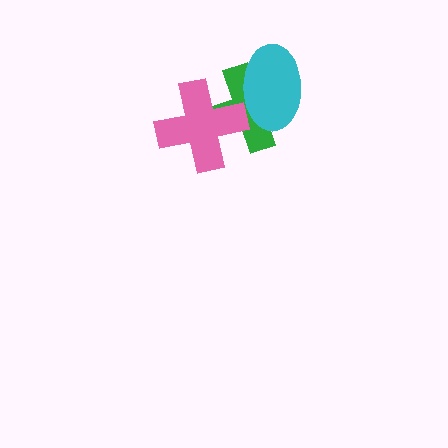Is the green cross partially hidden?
Yes, it is partially covered by another shape.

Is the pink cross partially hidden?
No, no other shape covers it.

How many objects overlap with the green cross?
2 objects overlap with the green cross.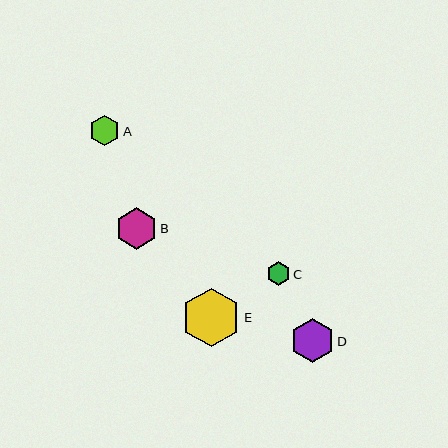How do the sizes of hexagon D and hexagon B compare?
Hexagon D and hexagon B are approximately the same size.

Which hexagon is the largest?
Hexagon E is the largest with a size of approximately 59 pixels.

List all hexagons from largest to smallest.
From largest to smallest: E, D, B, A, C.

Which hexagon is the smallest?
Hexagon C is the smallest with a size of approximately 24 pixels.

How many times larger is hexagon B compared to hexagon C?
Hexagon B is approximately 1.7 times the size of hexagon C.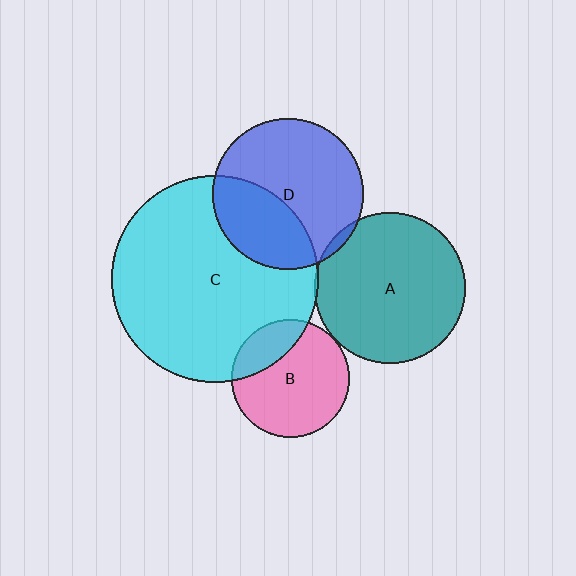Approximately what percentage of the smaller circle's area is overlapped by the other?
Approximately 5%.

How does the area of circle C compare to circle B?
Approximately 3.1 times.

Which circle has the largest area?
Circle C (cyan).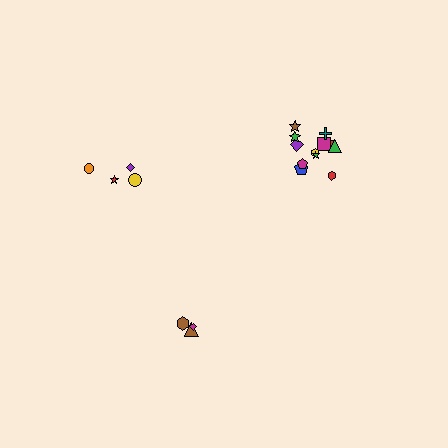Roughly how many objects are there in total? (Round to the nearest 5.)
Roughly 20 objects in total.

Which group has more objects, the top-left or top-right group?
The top-right group.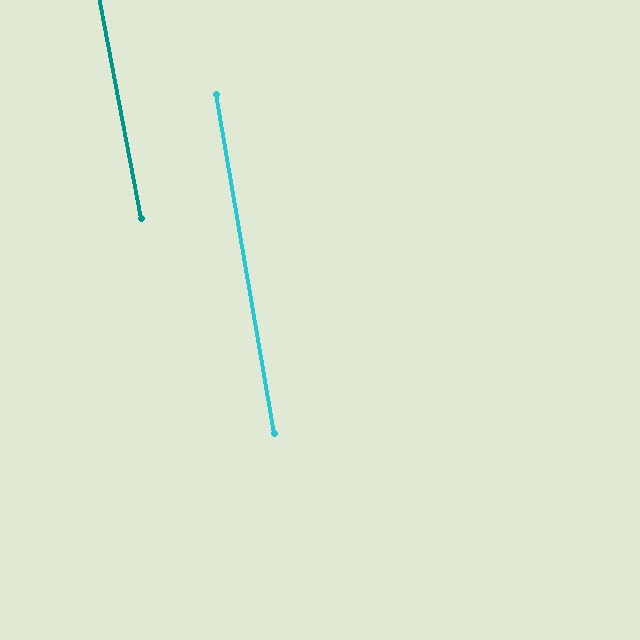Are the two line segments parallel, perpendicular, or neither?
Parallel — their directions differ by only 0.7°.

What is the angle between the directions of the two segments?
Approximately 1 degree.